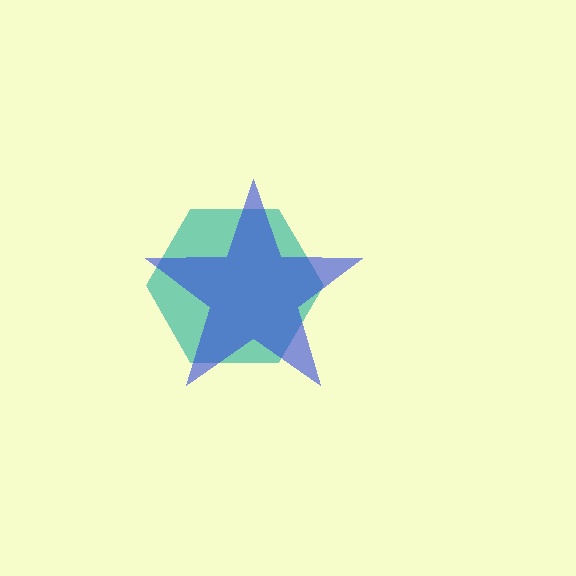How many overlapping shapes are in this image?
There are 2 overlapping shapes in the image.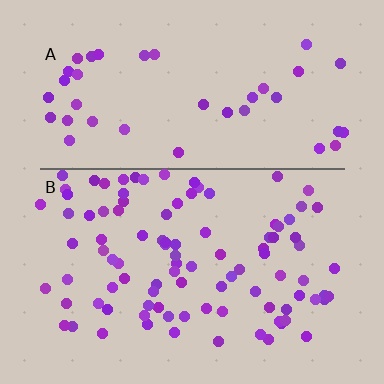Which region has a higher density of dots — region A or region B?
B (the bottom).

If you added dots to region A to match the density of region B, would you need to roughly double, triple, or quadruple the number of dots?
Approximately double.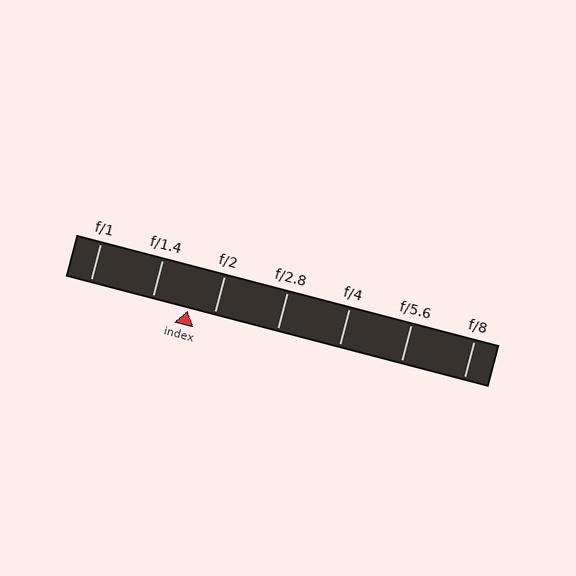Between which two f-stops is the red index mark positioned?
The index mark is between f/1.4 and f/2.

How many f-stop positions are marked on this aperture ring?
There are 7 f-stop positions marked.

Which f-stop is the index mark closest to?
The index mark is closest to f/2.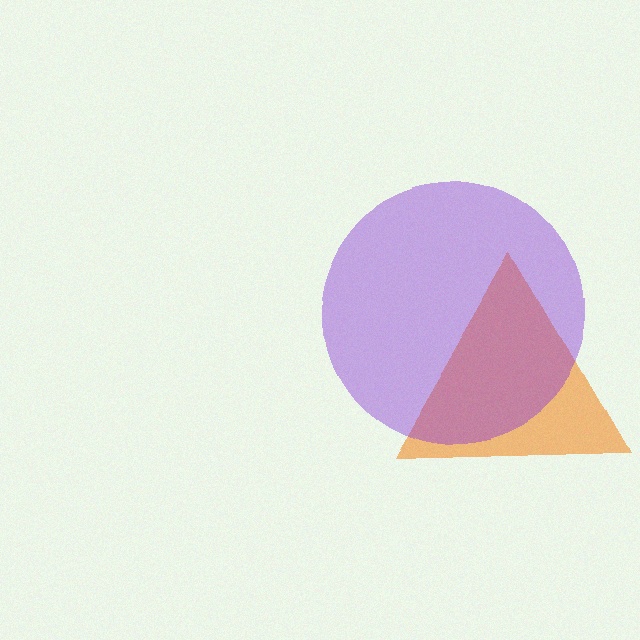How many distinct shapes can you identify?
There are 2 distinct shapes: an orange triangle, a purple circle.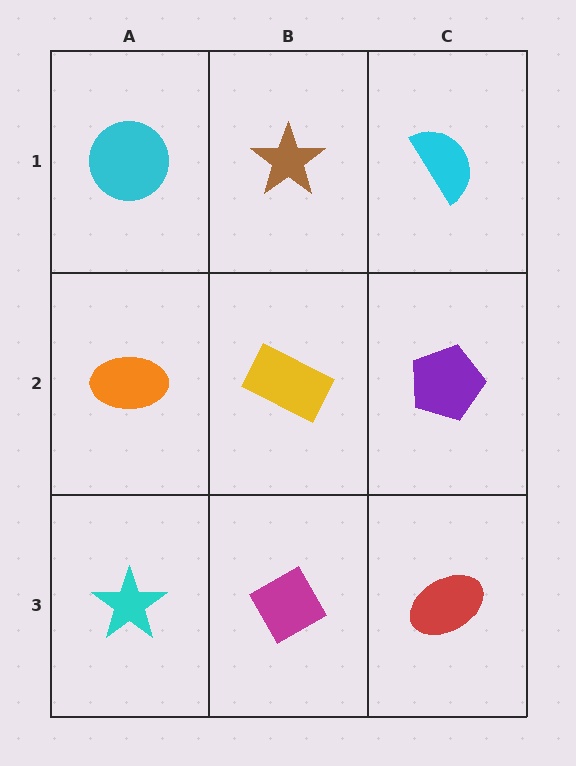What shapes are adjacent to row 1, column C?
A purple pentagon (row 2, column C), a brown star (row 1, column B).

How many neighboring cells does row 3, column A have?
2.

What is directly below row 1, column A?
An orange ellipse.